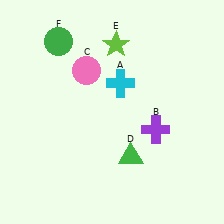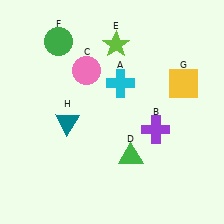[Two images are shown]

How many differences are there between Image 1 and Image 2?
There are 2 differences between the two images.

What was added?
A yellow square (G), a teal triangle (H) were added in Image 2.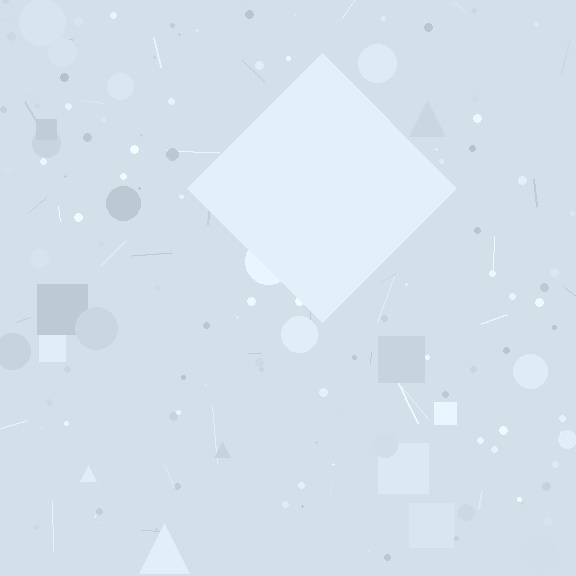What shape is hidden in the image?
A diamond is hidden in the image.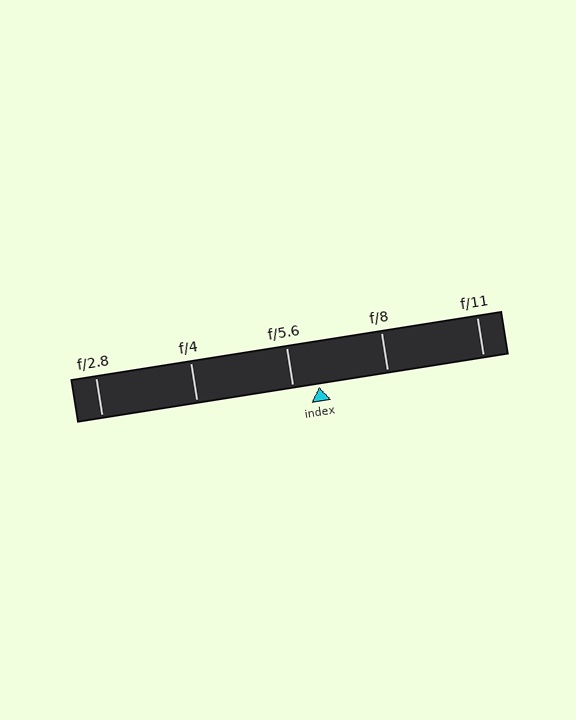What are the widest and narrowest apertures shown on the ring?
The widest aperture shown is f/2.8 and the narrowest is f/11.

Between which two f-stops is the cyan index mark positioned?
The index mark is between f/5.6 and f/8.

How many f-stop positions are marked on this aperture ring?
There are 5 f-stop positions marked.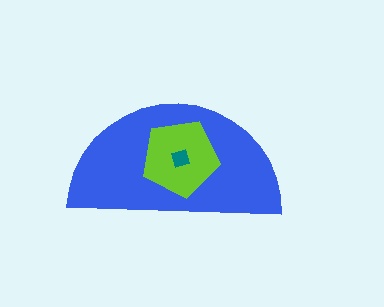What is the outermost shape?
The blue semicircle.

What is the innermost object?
The teal diamond.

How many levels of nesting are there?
3.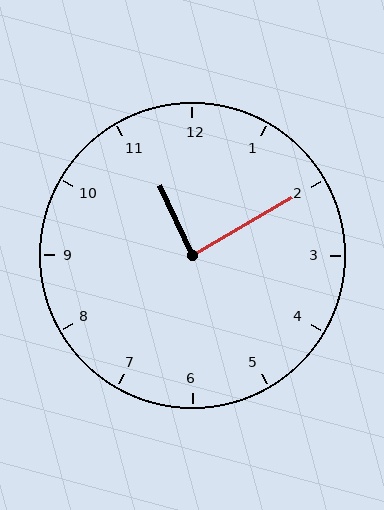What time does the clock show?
11:10.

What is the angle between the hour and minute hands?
Approximately 85 degrees.